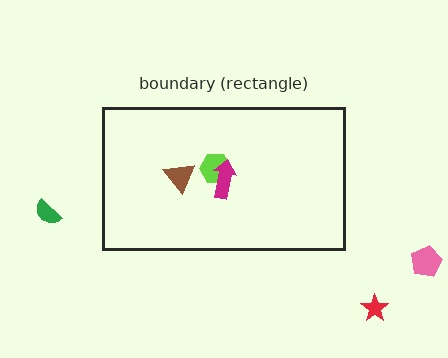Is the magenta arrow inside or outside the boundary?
Inside.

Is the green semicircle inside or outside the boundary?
Outside.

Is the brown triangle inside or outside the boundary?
Inside.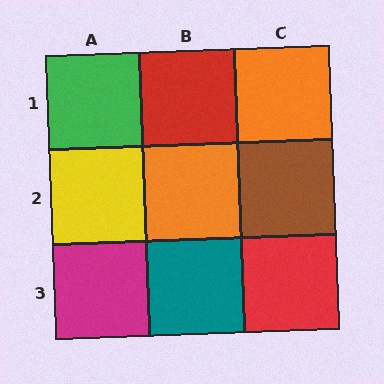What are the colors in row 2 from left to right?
Yellow, orange, brown.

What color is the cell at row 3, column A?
Magenta.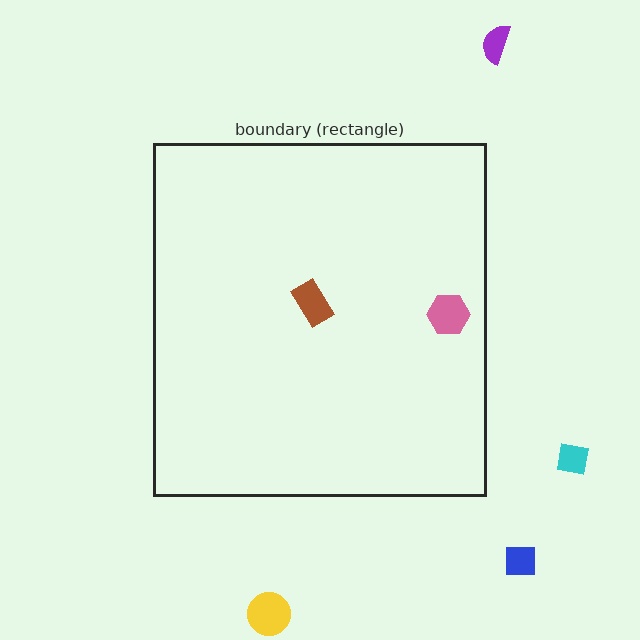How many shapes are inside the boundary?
2 inside, 4 outside.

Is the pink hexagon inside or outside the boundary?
Inside.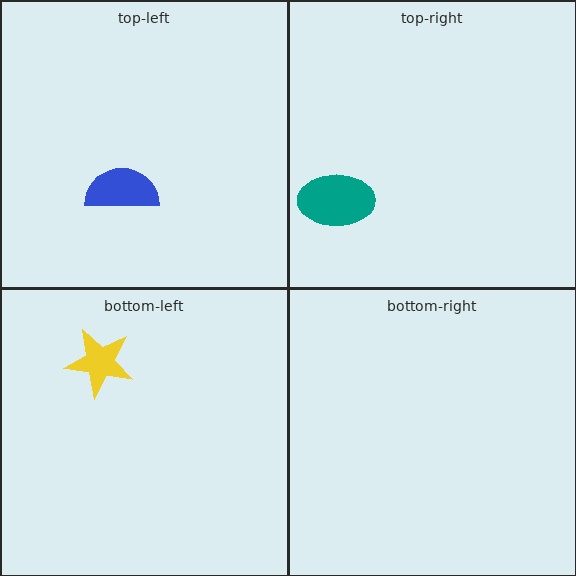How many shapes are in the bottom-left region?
1.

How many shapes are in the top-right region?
1.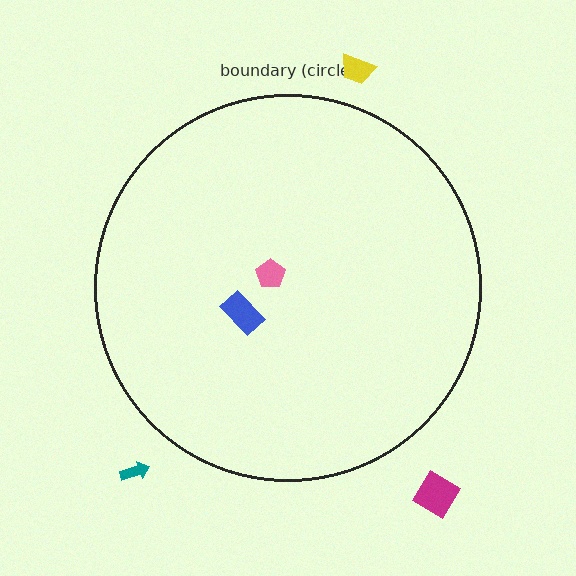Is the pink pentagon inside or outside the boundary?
Inside.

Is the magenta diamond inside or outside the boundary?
Outside.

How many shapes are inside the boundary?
2 inside, 3 outside.